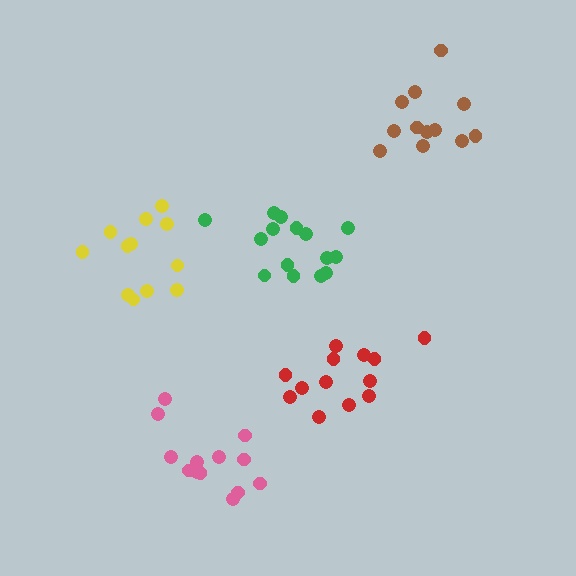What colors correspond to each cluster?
The clusters are colored: red, yellow, green, brown, pink.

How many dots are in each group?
Group 1: 13 dots, Group 2: 12 dots, Group 3: 15 dots, Group 4: 12 dots, Group 5: 13 dots (65 total).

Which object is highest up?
The brown cluster is topmost.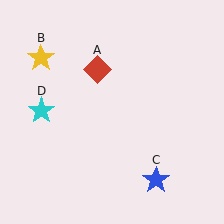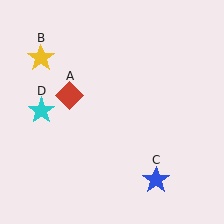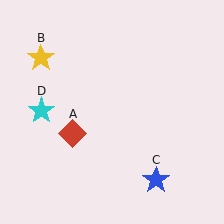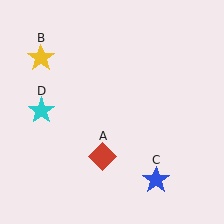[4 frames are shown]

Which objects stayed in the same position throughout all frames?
Yellow star (object B) and blue star (object C) and cyan star (object D) remained stationary.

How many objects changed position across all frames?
1 object changed position: red diamond (object A).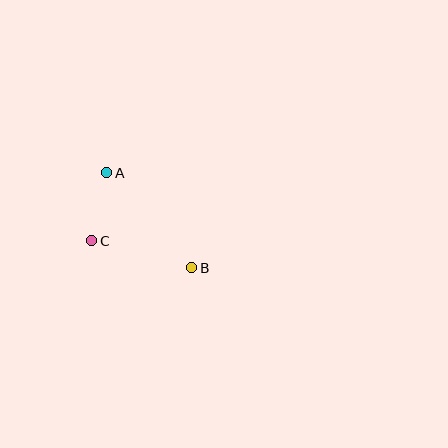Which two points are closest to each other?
Points A and C are closest to each other.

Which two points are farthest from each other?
Points A and B are farthest from each other.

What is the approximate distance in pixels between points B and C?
The distance between B and C is approximately 103 pixels.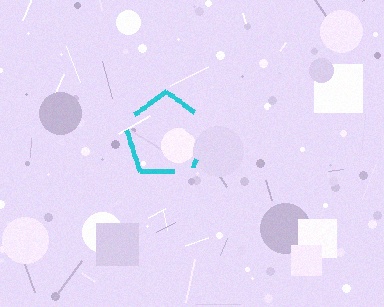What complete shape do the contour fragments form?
The contour fragments form a pentagon.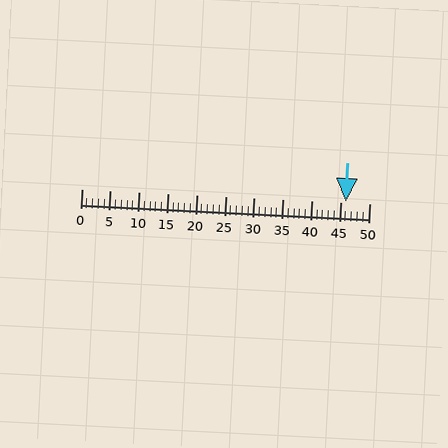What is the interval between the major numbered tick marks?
The major tick marks are spaced 5 units apart.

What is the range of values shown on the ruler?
The ruler shows values from 0 to 50.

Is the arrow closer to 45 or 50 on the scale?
The arrow is closer to 45.